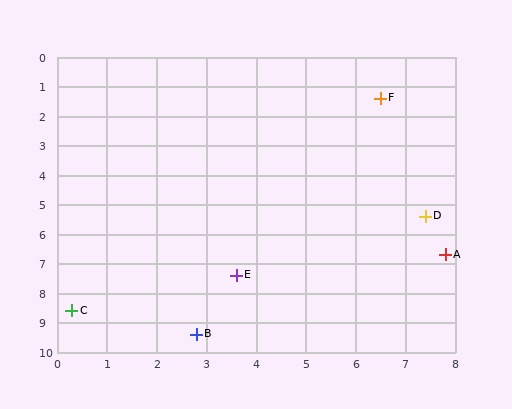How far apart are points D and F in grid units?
Points D and F are about 4.1 grid units apart.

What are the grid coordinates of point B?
Point B is at approximately (2.8, 9.4).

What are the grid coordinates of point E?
Point E is at approximately (3.6, 7.4).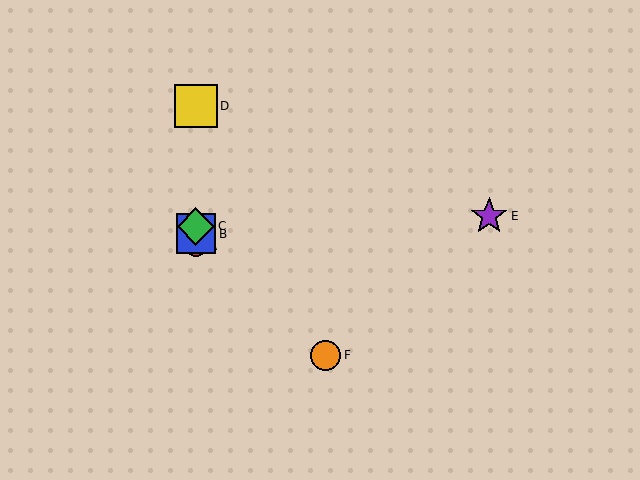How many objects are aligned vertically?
4 objects (A, B, C, D) are aligned vertically.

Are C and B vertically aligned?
Yes, both are at x≈196.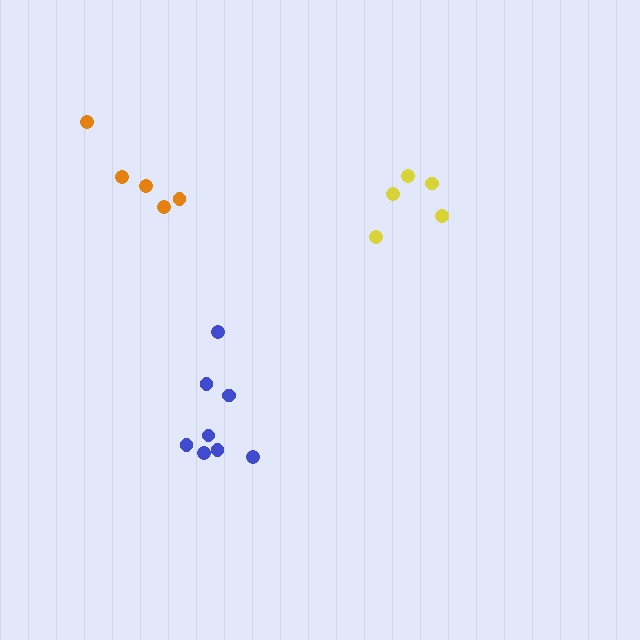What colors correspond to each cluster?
The clusters are colored: blue, yellow, orange.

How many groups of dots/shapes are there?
There are 3 groups.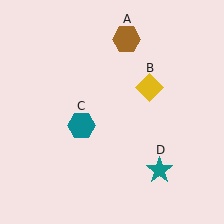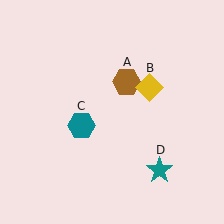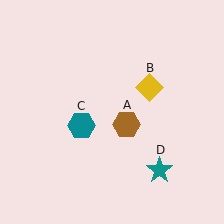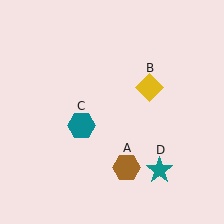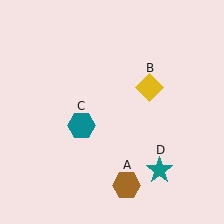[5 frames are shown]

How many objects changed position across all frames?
1 object changed position: brown hexagon (object A).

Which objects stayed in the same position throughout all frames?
Yellow diamond (object B) and teal hexagon (object C) and teal star (object D) remained stationary.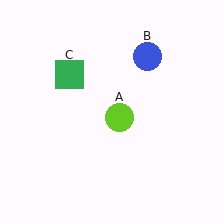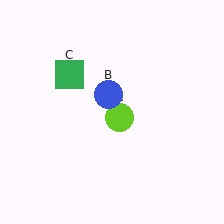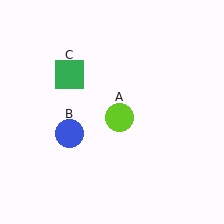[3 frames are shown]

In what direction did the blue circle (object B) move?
The blue circle (object B) moved down and to the left.